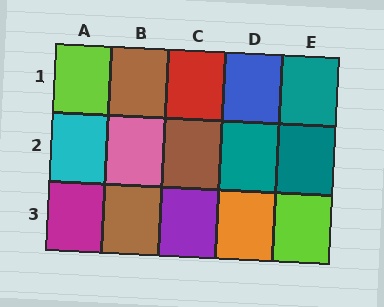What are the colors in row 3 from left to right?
Magenta, brown, purple, orange, lime.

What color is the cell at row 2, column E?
Teal.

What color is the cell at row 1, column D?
Blue.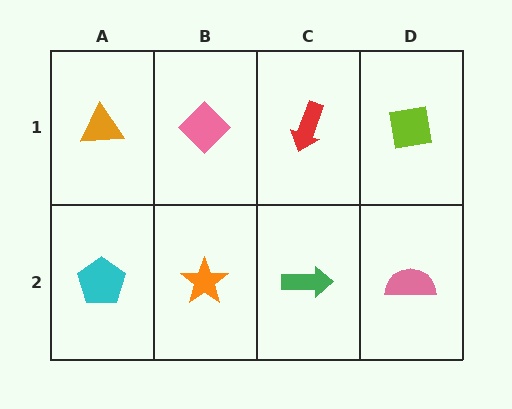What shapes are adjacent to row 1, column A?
A cyan pentagon (row 2, column A), a pink diamond (row 1, column B).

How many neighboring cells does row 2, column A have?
2.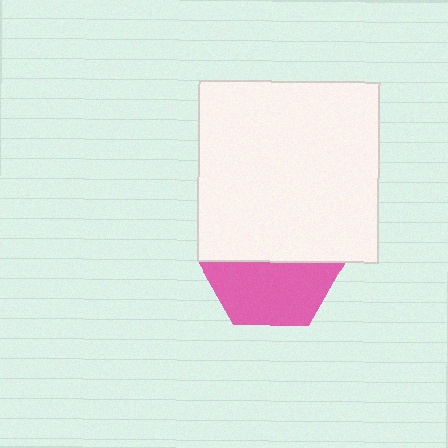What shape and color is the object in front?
The object in front is a white square.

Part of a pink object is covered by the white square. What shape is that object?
It is a hexagon.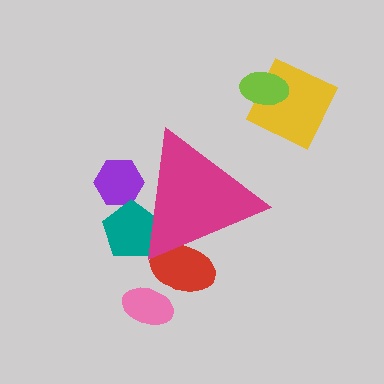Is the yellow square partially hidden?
No, the yellow square is fully visible.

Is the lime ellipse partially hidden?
No, the lime ellipse is fully visible.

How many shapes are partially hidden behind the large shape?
3 shapes are partially hidden.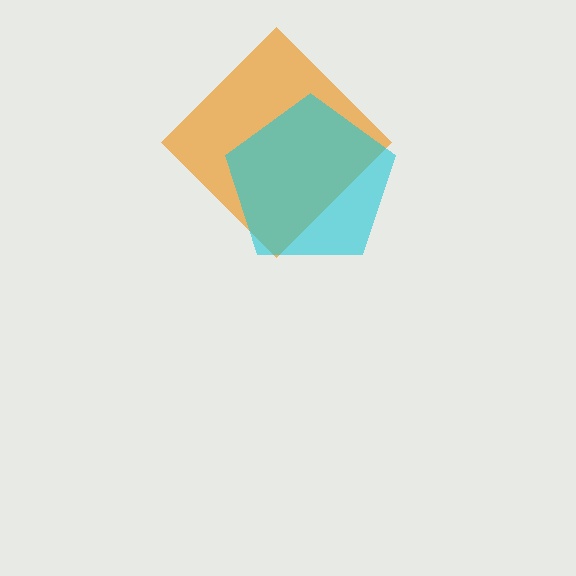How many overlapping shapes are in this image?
There are 2 overlapping shapes in the image.